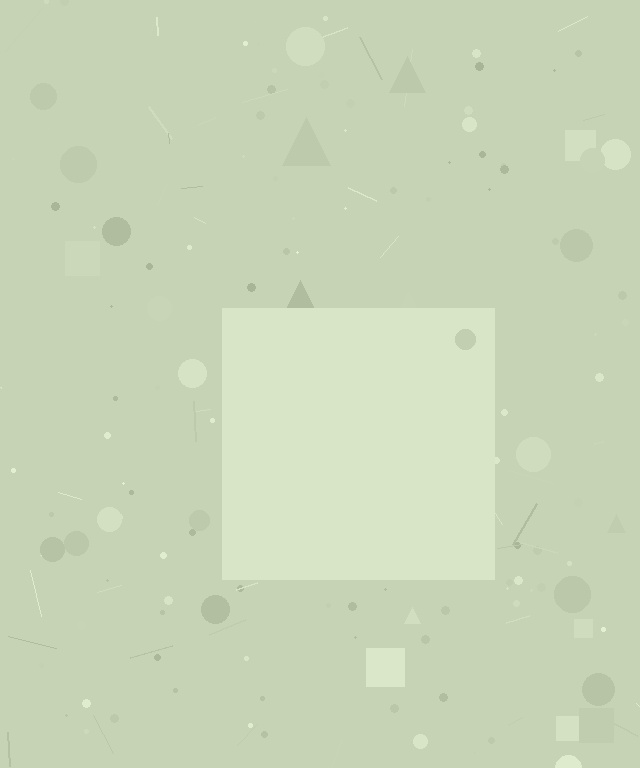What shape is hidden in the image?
A square is hidden in the image.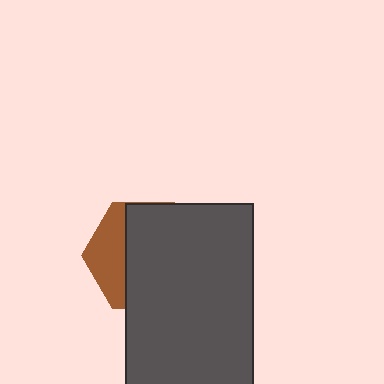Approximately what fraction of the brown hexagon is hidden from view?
Roughly 68% of the brown hexagon is hidden behind the dark gray rectangle.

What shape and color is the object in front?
The object in front is a dark gray rectangle.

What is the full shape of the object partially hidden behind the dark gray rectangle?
The partially hidden object is a brown hexagon.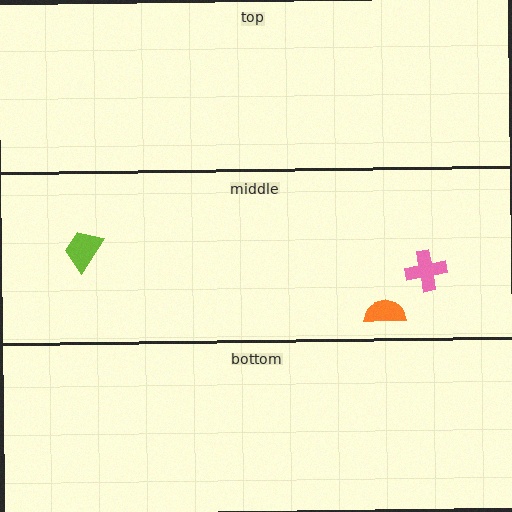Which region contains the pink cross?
The middle region.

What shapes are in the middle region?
The orange semicircle, the pink cross, the lime trapezoid.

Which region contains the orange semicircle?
The middle region.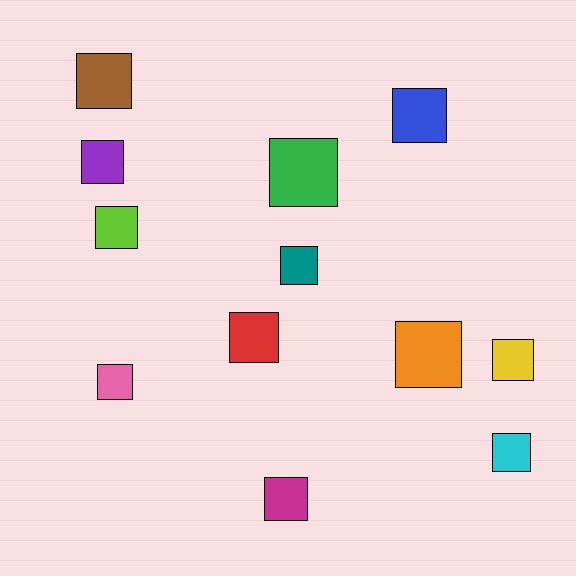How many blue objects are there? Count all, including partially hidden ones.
There is 1 blue object.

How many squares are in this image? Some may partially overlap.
There are 12 squares.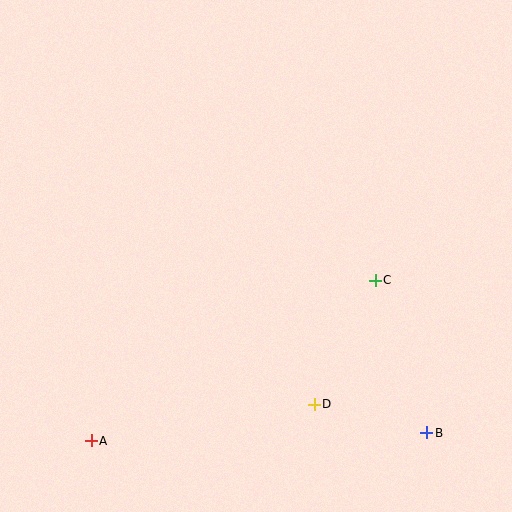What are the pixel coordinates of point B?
Point B is at (427, 432).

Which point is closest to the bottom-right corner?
Point B is closest to the bottom-right corner.